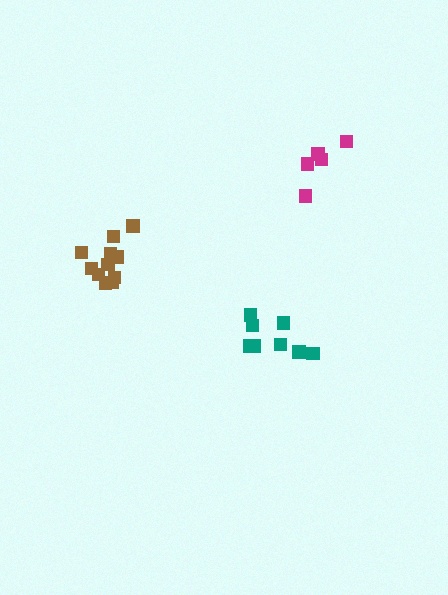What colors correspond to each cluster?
The clusters are colored: teal, brown, magenta.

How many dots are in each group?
Group 1: 8 dots, Group 2: 11 dots, Group 3: 5 dots (24 total).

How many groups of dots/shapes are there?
There are 3 groups.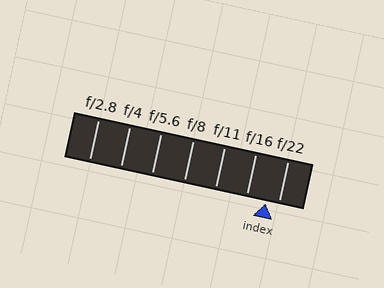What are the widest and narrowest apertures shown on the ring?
The widest aperture shown is f/2.8 and the narrowest is f/22.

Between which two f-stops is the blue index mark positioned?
The index mark is between f/16 and f/22.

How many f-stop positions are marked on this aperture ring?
There are 7 f-stop positions marked.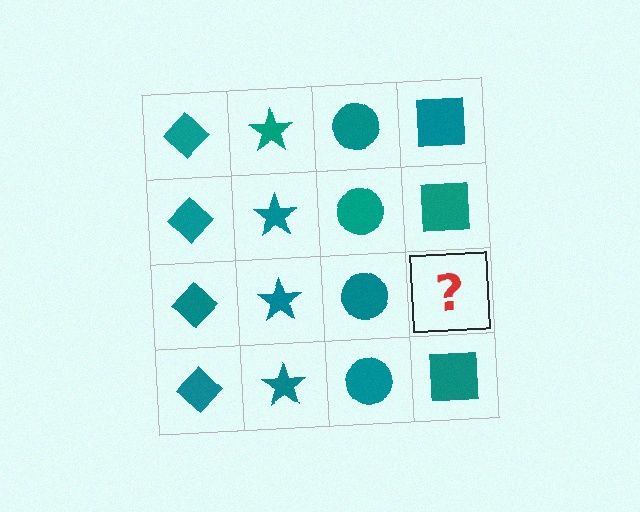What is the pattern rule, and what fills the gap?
The rule is that each column has a consistent shape. The gap should be filled with a teal square.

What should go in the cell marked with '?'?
The missing cell should contain a teal square.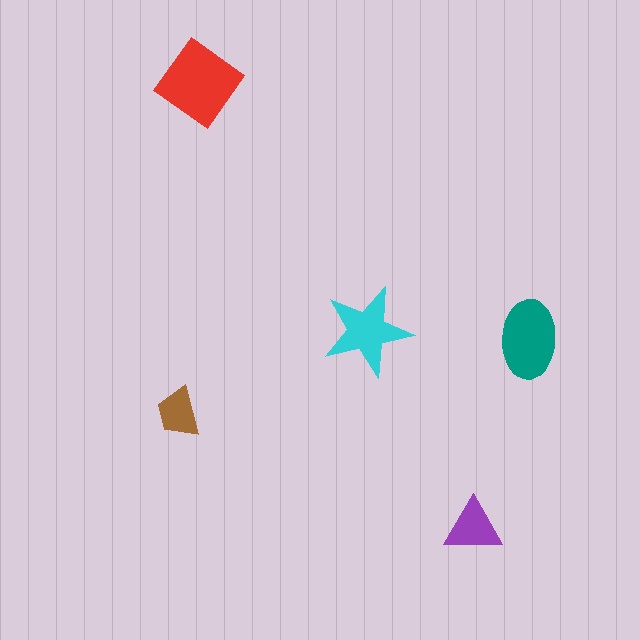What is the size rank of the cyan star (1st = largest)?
3rd.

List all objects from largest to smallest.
The red diamond, the teal ellipse, the cyan star, the purple triangle, the brown trapezoid.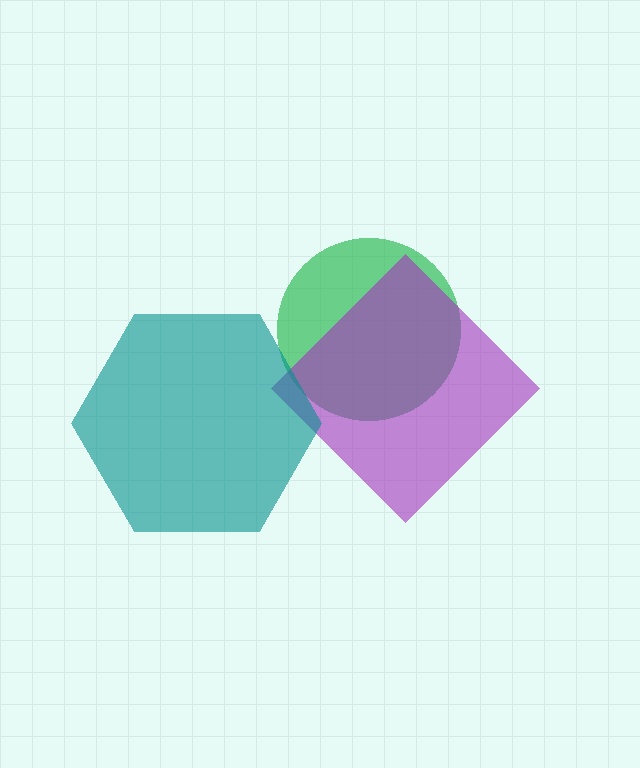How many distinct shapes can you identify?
There are 3 distinct shapes: a green circle, a purple diamond, a teal hexagon.